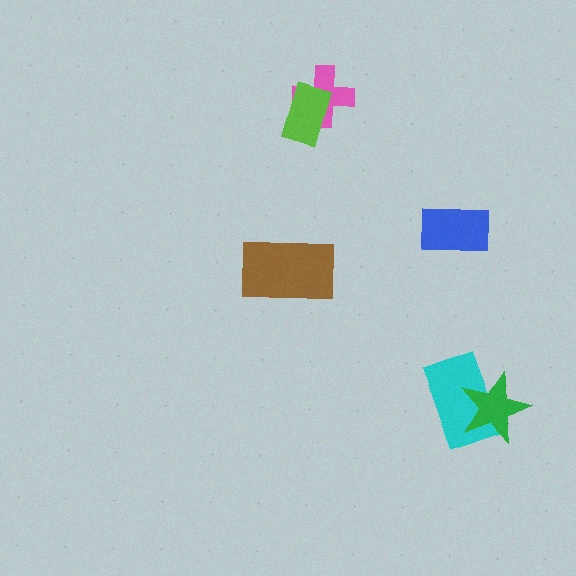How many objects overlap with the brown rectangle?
0 objects overlap with the brown rectangle.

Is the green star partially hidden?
No, no other shape covers it.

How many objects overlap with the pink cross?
1 object overlaps with the pink cross.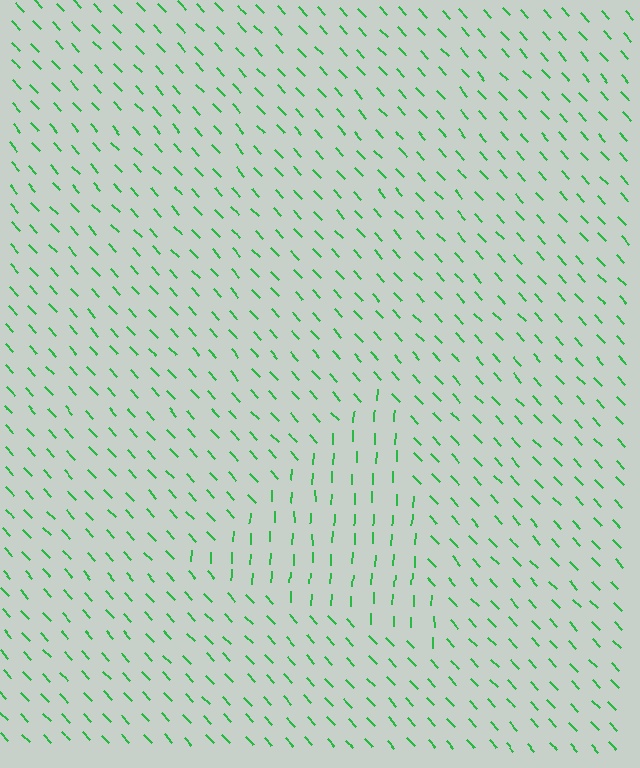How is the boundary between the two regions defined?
The boundary is defined purely by a change in line orientation (approximately 45 degrees difference). All lines are the same color and thickness.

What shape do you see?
I see a triangle.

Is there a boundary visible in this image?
Yes, there is a texture boundary formed by a change in line orientation.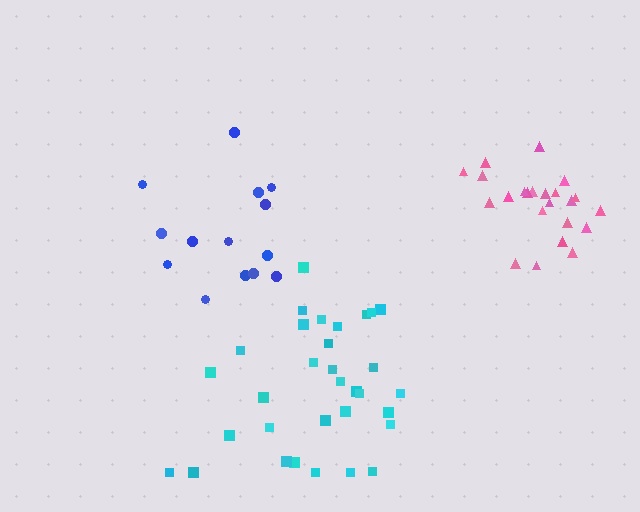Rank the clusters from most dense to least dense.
pink, cyan, blue.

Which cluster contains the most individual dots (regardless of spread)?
Cyan (32).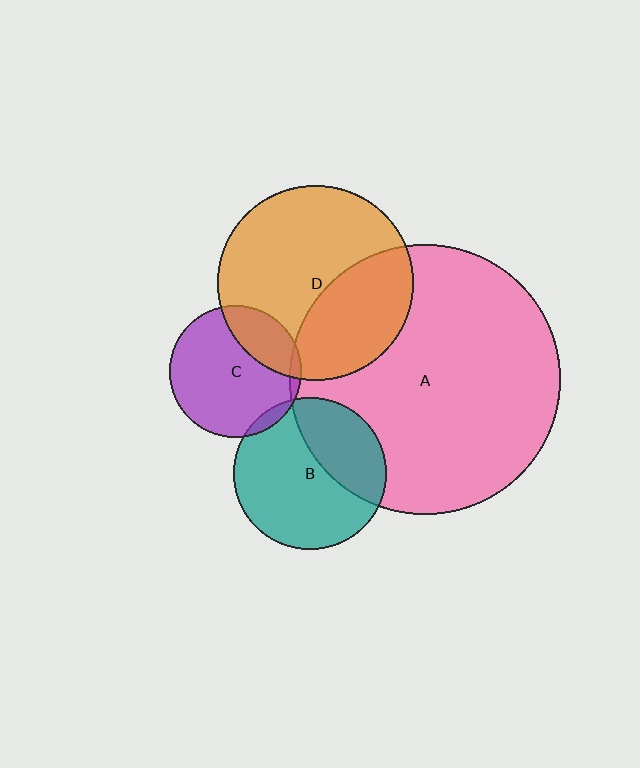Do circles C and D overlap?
Yes.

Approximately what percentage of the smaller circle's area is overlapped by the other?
Approximately 25%.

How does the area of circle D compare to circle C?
Approximately 2.2 times.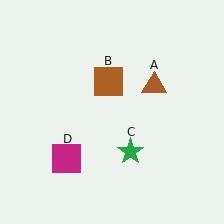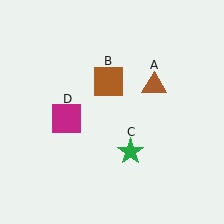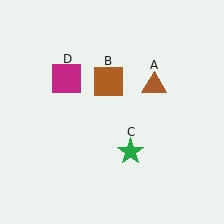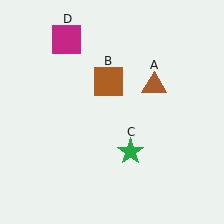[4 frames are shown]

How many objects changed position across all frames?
1 object changed position: magenta square (object D).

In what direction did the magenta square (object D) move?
The magenta square (object D) moved up.